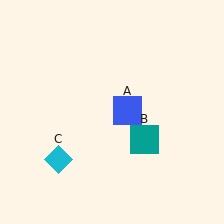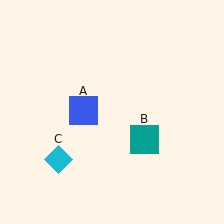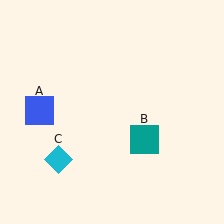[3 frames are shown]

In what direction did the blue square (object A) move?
The blue square (object A) moved left.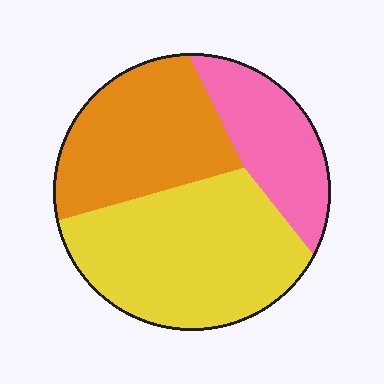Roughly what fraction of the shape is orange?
Orange covers 32% of the shape.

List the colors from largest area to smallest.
From largest to smallest: yellow, orange, pink.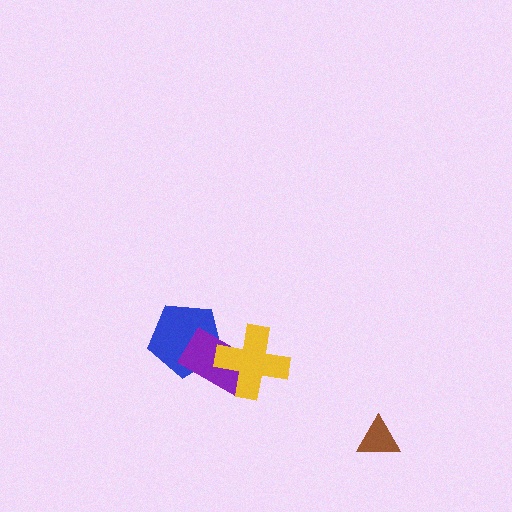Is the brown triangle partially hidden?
No, no other shape covers it.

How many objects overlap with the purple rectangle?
2 objects overlap with the purple rectangle.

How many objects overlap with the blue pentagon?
1 object overlaps with the blue pentagon.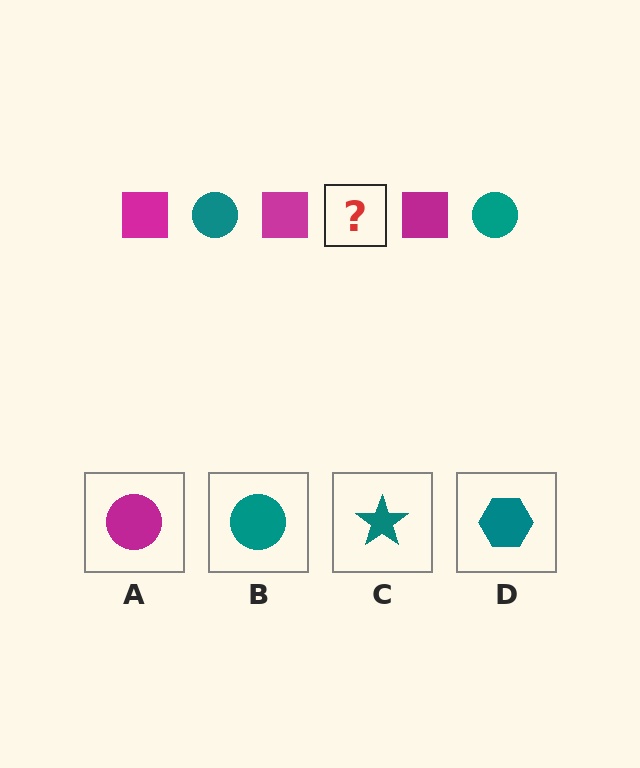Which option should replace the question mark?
Option B.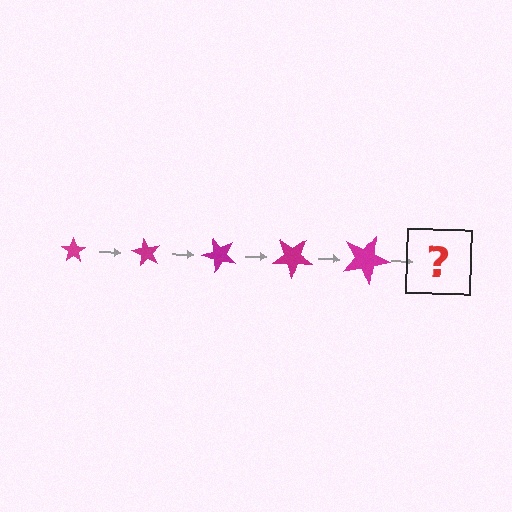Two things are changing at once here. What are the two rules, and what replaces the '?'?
The two rules are that the star grows larger each step and it rotates 60 degrees each step. The '?' should be a star, larger than the previous one and rotated 300 degrees from the start.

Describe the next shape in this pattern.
It should be a star, larger than the previous one and rotated 300 degrees from the start.